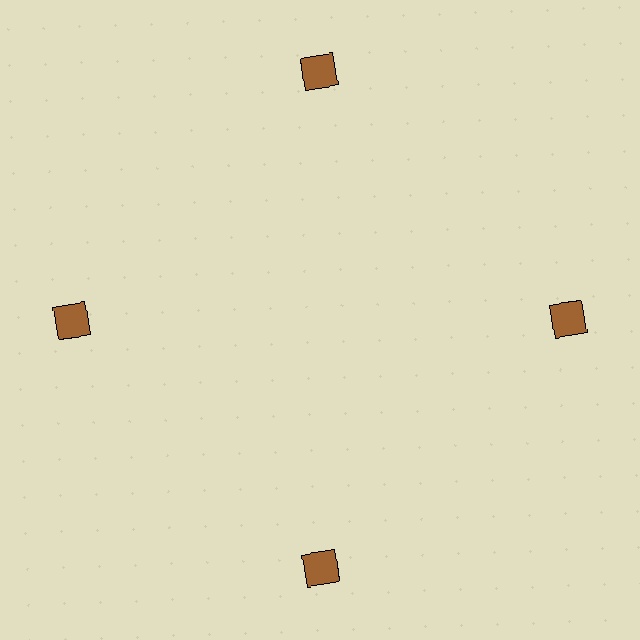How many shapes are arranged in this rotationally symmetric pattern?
There are 4 shapes, arranged in 4 groups of 1.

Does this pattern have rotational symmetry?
Yes, this pattern has 4-fold rotational symmetry. It looks the same after rotating 90 degrees around the center.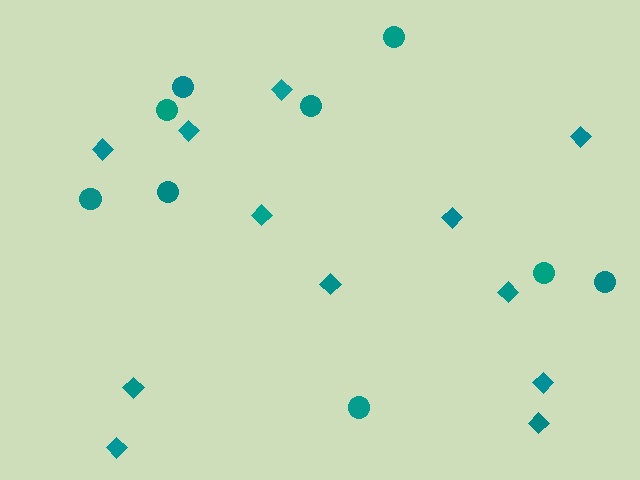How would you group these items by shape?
There are 2 groups: one group of circles (9) and one group of diamonds (12).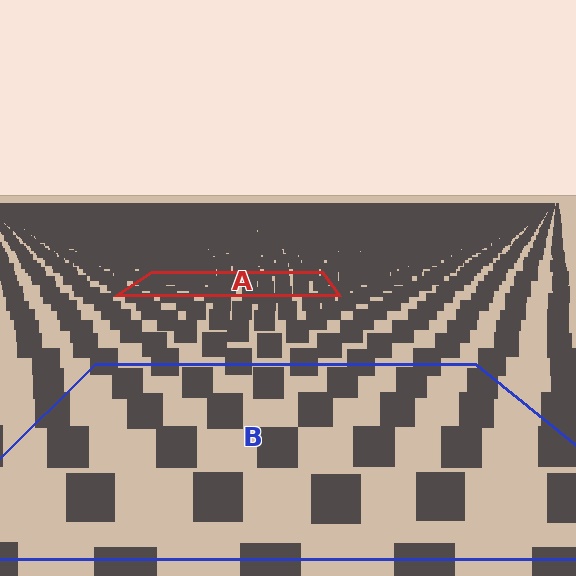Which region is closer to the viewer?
Region B is closer. The texture elements there are larger and more spread out.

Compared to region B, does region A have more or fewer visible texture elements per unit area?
Region A has more texture elements per unit area — they are packed more densely because it is farther away.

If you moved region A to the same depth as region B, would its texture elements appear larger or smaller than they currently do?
They would appear larger. At a closer depth, the same texture elements are projected at a bigger on-screen size.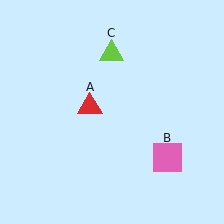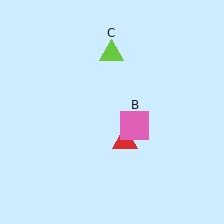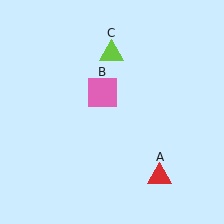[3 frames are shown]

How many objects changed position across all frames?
2 objects changed position: red triangle (object A), pink square (object B).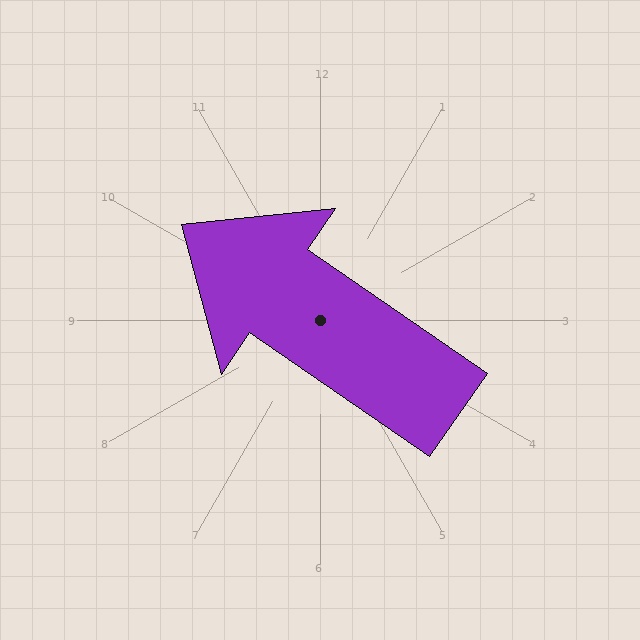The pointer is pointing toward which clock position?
Roughly 10 o'clock.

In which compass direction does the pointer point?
Northwest.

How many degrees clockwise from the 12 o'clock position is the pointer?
Approximately 305 degrees.